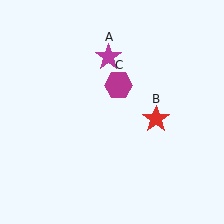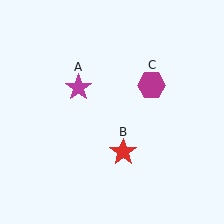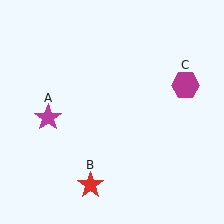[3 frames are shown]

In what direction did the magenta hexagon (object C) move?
The magenta hexagon (object C) moved right.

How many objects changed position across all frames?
3 objects changed position: magenta star (object A), red star (object B), magenta hexagon (object C).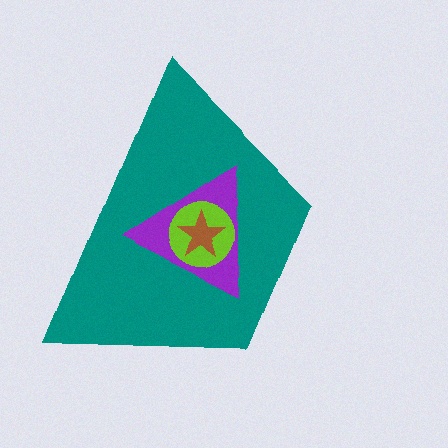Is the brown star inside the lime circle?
Yes.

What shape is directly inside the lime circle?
The brown star.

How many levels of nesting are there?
4.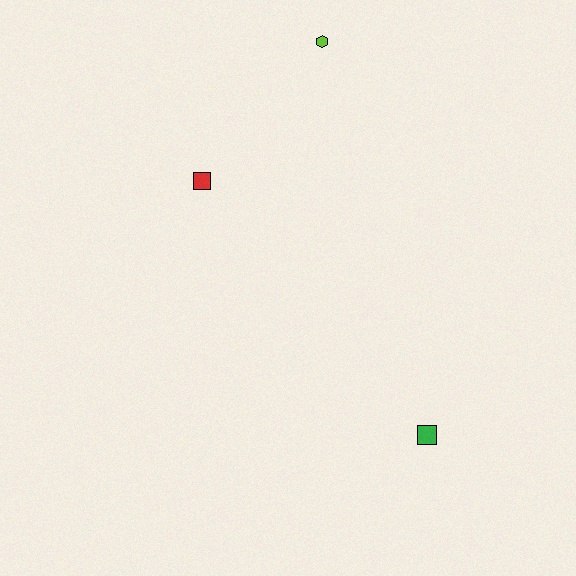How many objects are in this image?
There are 3 objects.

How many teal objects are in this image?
There are no teal objects.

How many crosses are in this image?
There are no crosses.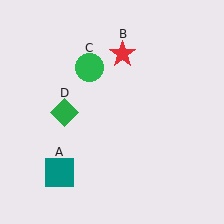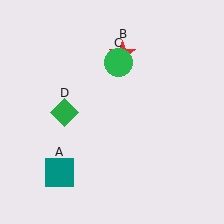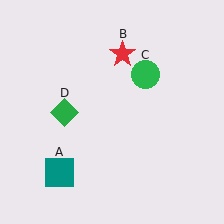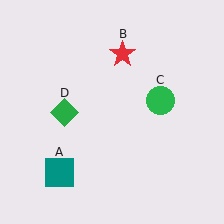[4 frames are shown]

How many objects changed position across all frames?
1 object changed position: green circle (object C).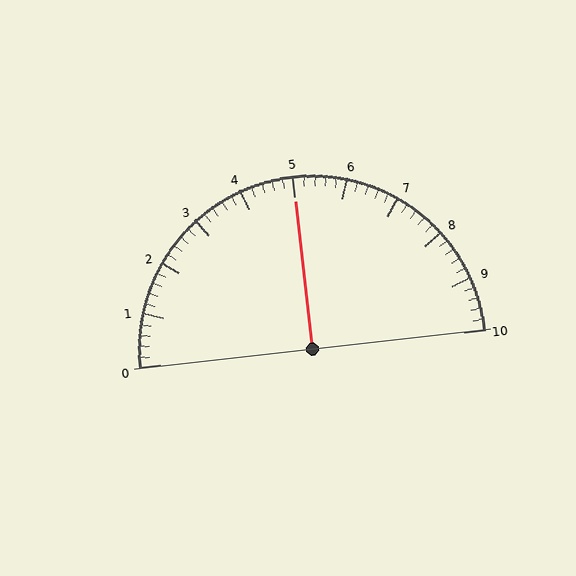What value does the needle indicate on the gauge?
The needle indicates approximately 5.0.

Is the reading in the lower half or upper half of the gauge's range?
The reading is in the upper half of the range (0 to 10).